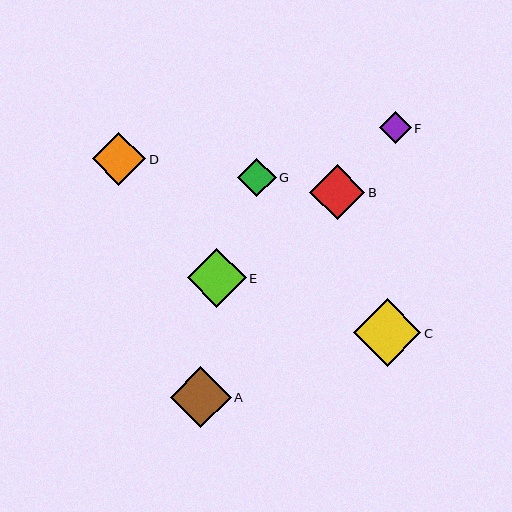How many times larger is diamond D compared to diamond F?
Diamond D is approximately 1.7 times the size of diamond F.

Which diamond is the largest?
Diamond C is the largest with a size of approximately 68 pixels.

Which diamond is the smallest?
Diamond F is the smallest with a size of approximately 32 pixels.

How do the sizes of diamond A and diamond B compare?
Diamond A and diamond B are approximately the same size.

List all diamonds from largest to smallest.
From largest to smallest: C, A, E, B, D, G, F.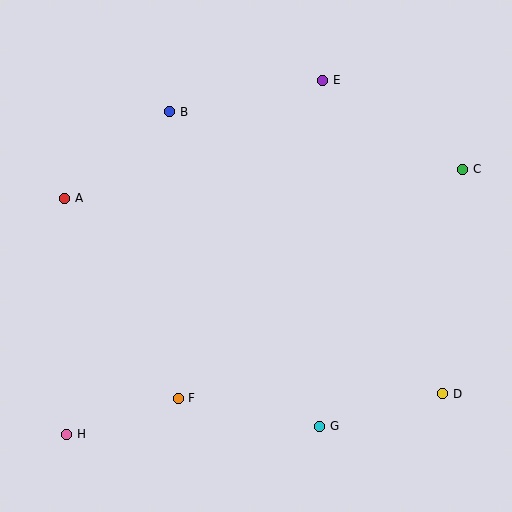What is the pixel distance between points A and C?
The distance between A and C is 399 pixels.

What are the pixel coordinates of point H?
Point H is at (67, 434).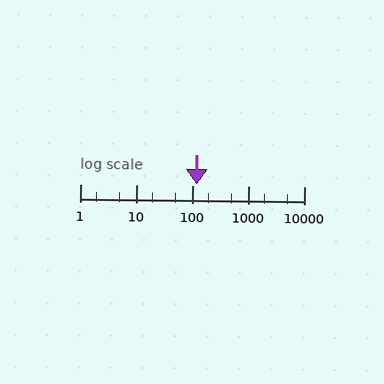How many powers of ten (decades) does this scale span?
The scale spans 4 decades, from 1 to 10000.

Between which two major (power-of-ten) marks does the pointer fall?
The pointer is between 100 and 1000.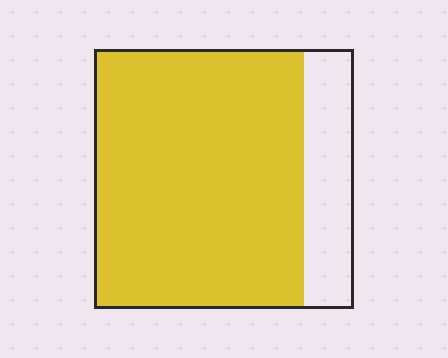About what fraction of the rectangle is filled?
About four fifths (4/5).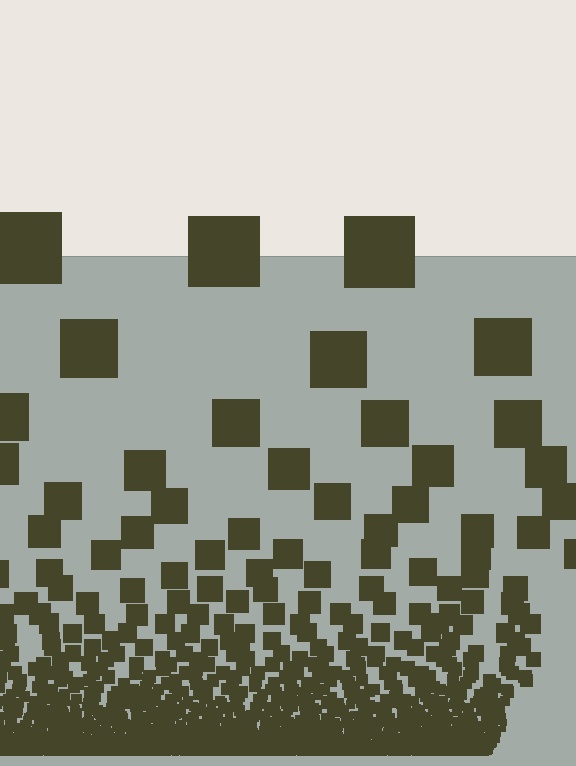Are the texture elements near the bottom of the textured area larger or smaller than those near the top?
Smaller. The gradient is inverted — elements near the bottom are smaller and denser.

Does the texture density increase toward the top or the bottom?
Density increases toward the bottom.